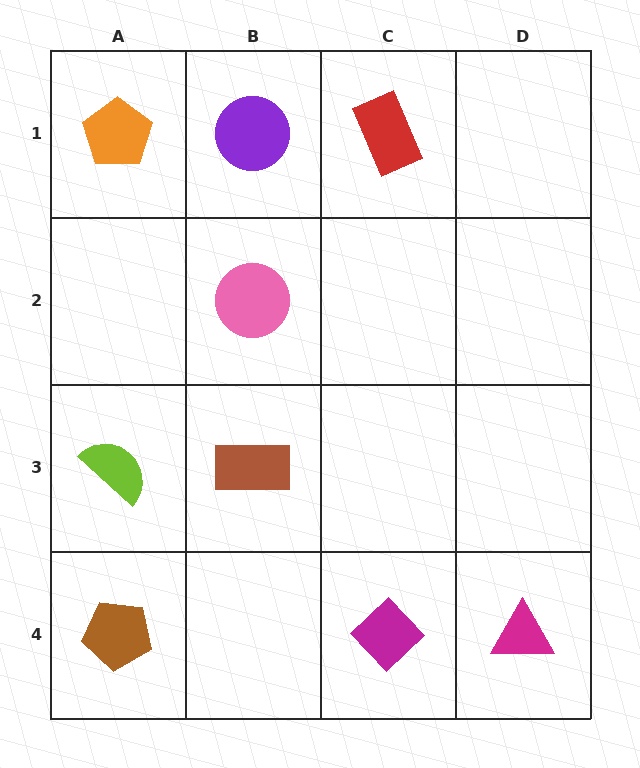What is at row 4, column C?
A magenta diamond.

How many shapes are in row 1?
3 shapes.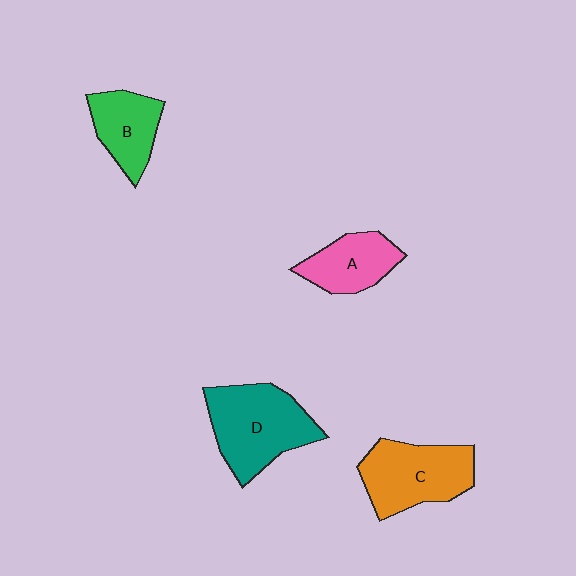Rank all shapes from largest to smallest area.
From largest to smallest: D (teal), C (orange), B (green), A (pink).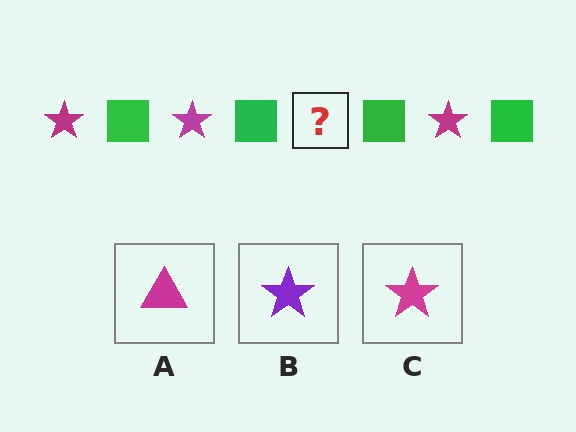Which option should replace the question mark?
Option C.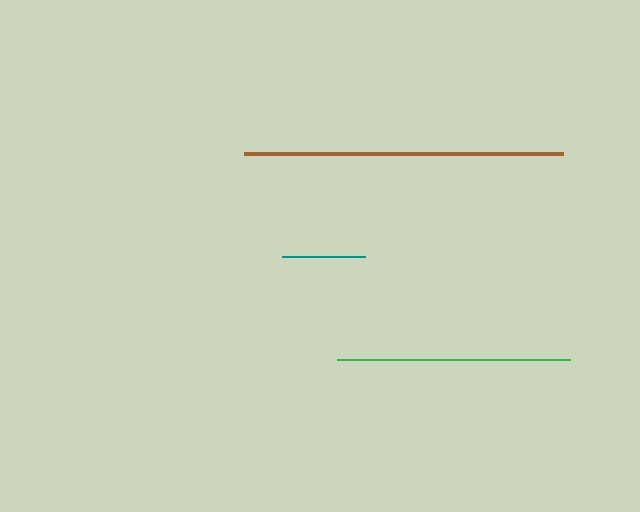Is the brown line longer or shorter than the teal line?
The brown line is longer than the teal line.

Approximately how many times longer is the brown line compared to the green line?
The brown line is approximately 1.4 times the length of the green line.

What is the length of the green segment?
The green segment is approximately 233 pixels long.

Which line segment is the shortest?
The teal line is the shortest at approximately 83 pixels.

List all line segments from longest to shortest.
From longest to shortest: brown, green, teal.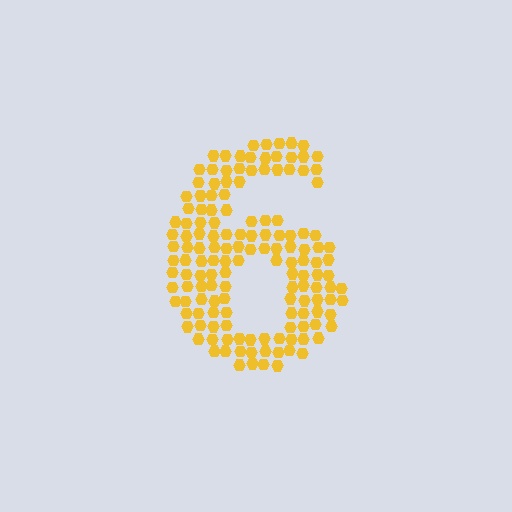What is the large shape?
The large shape is the digit 6.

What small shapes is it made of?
It is made of small hexagons.